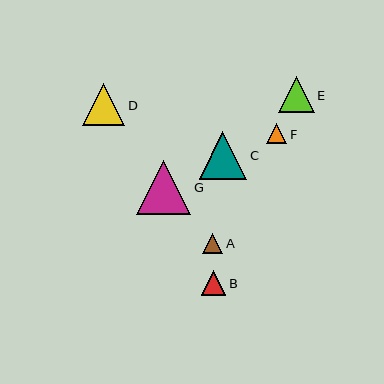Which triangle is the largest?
Triangle G is the largest with a size of approximately 54 pixels.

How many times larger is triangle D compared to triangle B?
Triangle D is approximately 1.7 times the size of triangle B.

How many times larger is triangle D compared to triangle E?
Triangle D is approximately 1.2 times the size of triangle E.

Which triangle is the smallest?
Triangle A is the smallest with a size of approximately 20 pixels.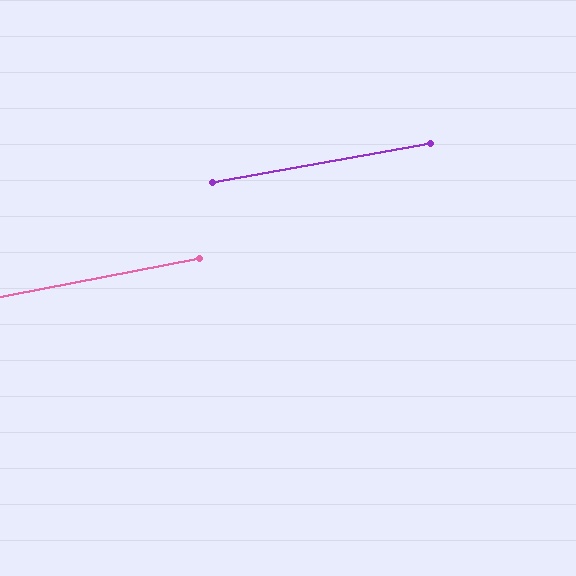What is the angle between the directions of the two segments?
Approximately 1 degree.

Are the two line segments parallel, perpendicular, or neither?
Parallel — their directions differ by only 1.0°.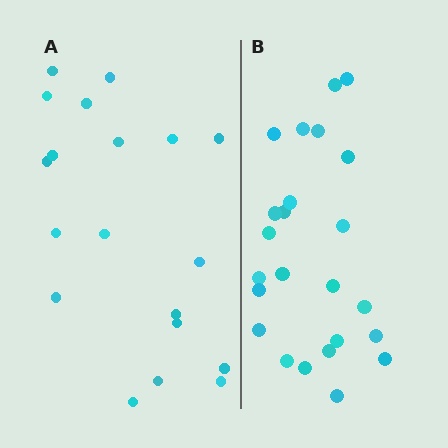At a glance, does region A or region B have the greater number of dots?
Region B (the right region) has more dots.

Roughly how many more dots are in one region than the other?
Region B has about 5 more dots than region A.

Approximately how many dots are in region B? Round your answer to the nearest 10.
About 20 dots. (The exact count is 24, which rounds to 20.)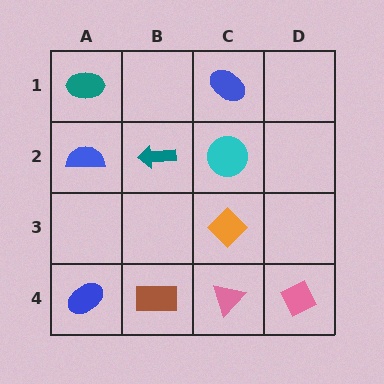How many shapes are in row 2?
3 shapes.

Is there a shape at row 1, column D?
No, that cell is empty.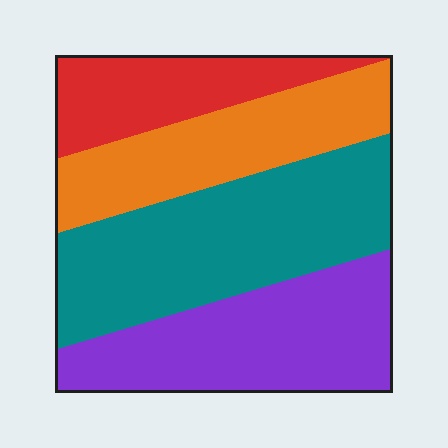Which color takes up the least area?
Red, at roughly 15%.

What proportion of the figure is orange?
Orange covers 22% of the figure.